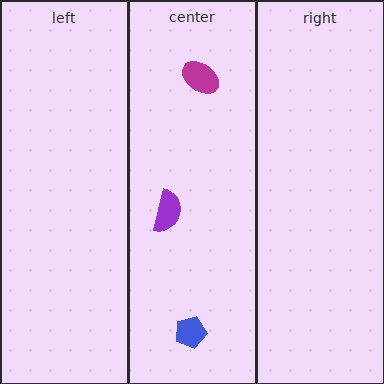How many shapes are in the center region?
3.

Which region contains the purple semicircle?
The center region.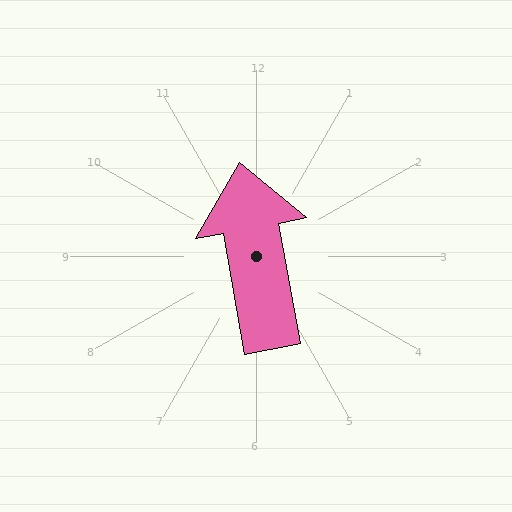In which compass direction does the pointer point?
North.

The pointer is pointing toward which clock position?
Roughly 12 o'clock.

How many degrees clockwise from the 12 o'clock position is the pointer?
Approximately 350 degrees.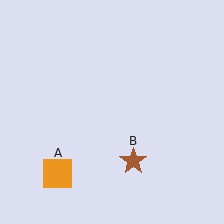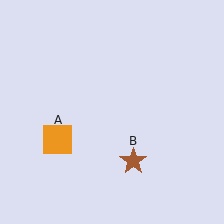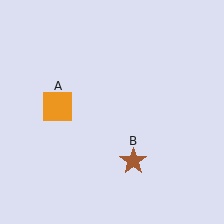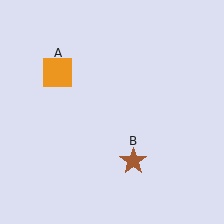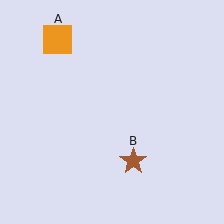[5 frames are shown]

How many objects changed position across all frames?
1 object changed position: orange square (object A).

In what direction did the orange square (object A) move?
The orange square (object A) moved up.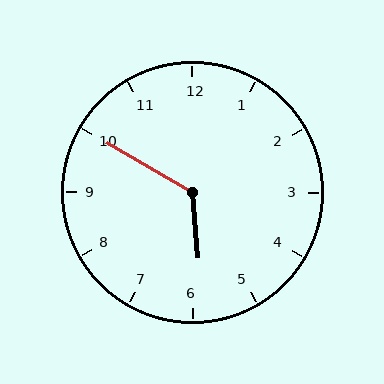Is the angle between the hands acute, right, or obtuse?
It is obtuse.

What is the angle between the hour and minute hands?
Approximately 125 degrees.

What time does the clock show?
5:50.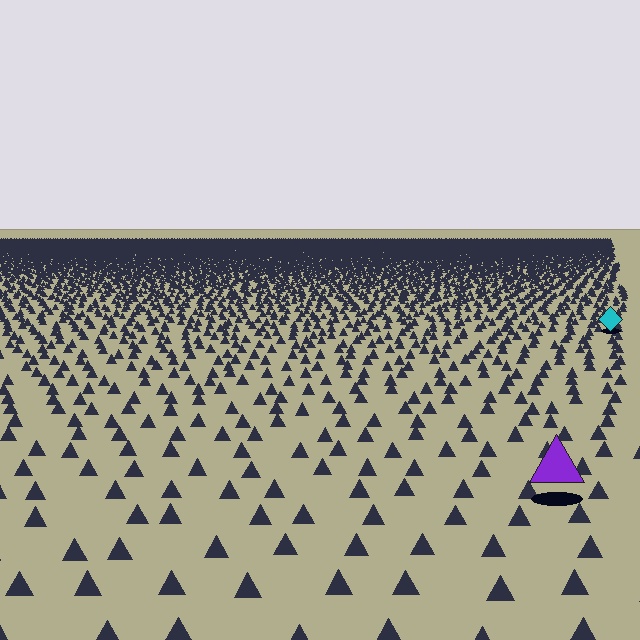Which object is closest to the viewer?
The purple triangle is closest. The texture marks near it are larger and more spread out.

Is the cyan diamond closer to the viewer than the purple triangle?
No. The purple triangle is closer — you can tell from the texture gradient: the ground texture is coarser near it.